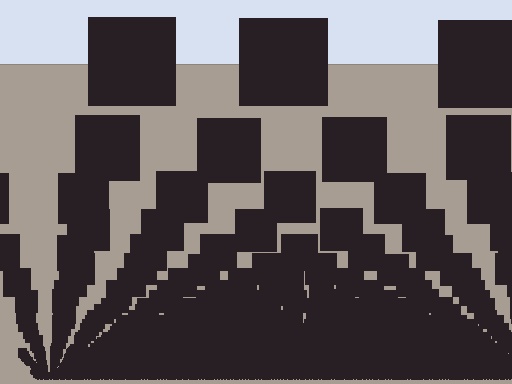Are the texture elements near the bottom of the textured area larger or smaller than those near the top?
Smaller. The gradient is inverted — elements near the bottom are smaller and denser.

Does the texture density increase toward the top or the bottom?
Density increases toward the bottom.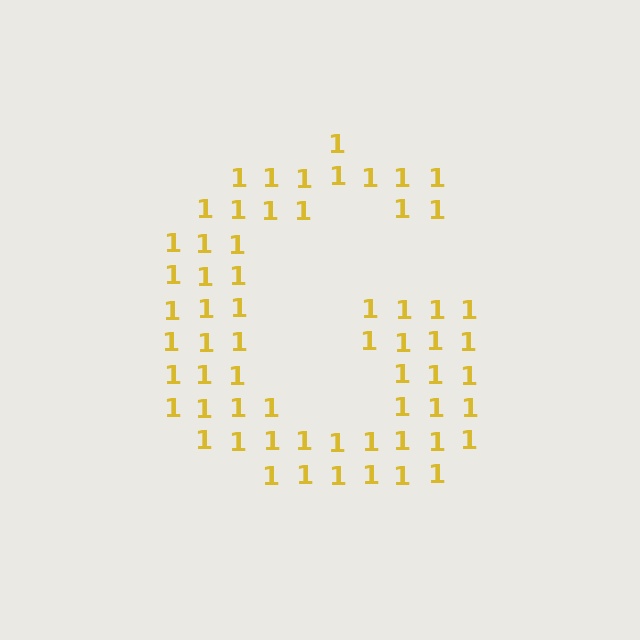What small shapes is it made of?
It is made of small digit 1's.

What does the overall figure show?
The overall figure shows the letter G.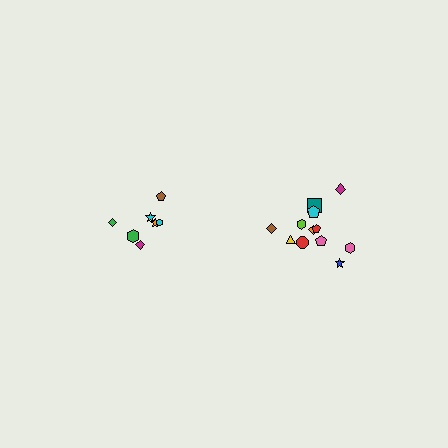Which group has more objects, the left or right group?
The right group.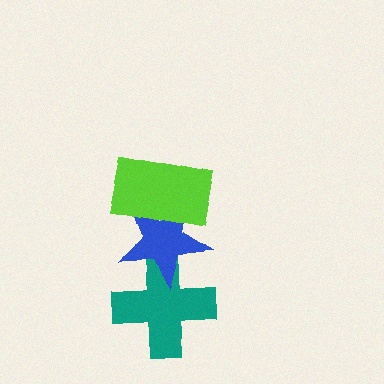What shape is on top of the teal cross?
The blue star is on top of the teal cross.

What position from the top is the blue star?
The blue star is 2nd from the top.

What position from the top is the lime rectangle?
The lime rectangle is 1st from the top.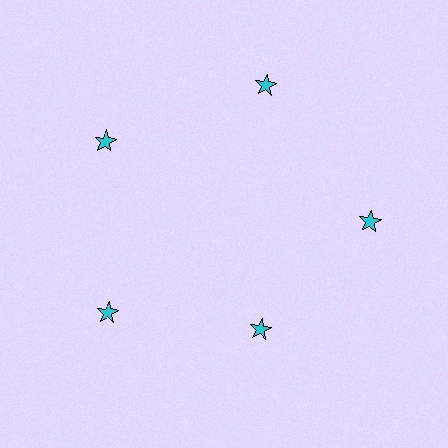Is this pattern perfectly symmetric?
No. The 5 cyan stars are arranged in a ring, but one element near the 5 o'clock position is pulled inward toward the center, breaking the 5-fold rotational symmetry.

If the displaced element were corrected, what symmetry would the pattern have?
It would have 5-fold rotational symmetry — the pattern would map onto itself every 72 degrees.